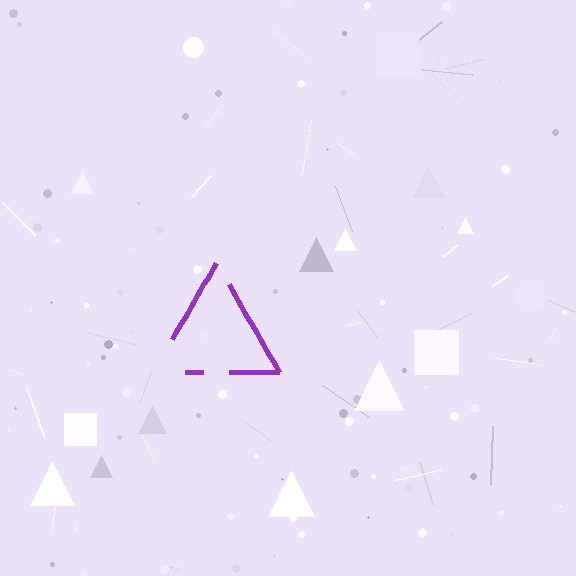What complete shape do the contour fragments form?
The contour fragments form a triangle.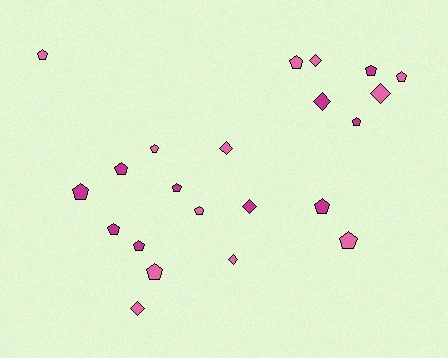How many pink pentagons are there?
There are 7 pink pentagons.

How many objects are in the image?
There are 22 objects.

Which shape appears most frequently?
Pentagon, with 15 objects.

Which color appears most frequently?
Pink, with 12 objects.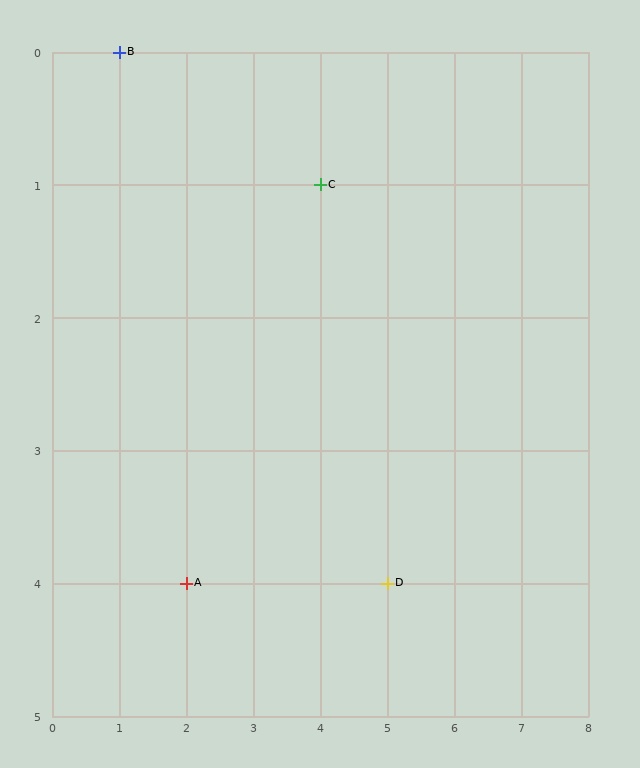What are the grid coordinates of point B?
Point B is at grid coordinates (1, 0).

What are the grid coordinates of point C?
Point C is at grid coordinates (4, 1).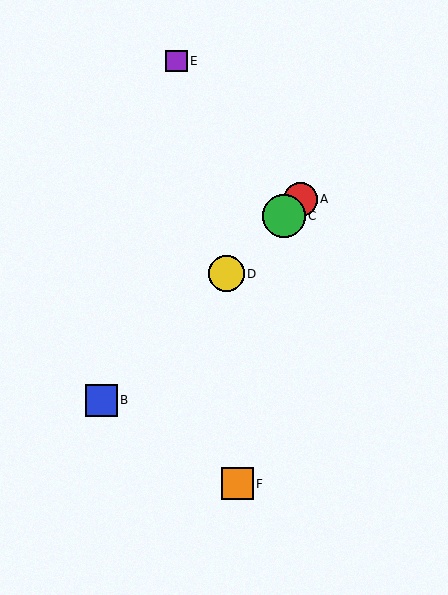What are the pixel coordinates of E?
Object E is at (176, 61).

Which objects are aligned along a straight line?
Objects A, B, C, D are aligned along a straight line.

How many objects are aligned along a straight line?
4 objects (A, B, C, D) are aligned along a straight line.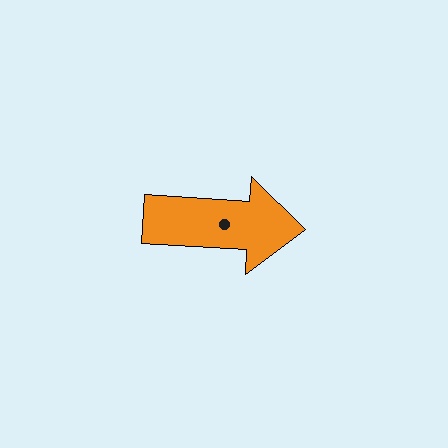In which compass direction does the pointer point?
East.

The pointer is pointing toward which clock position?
Roughly 3 o'clock.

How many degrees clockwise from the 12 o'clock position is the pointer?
Approximately 94 degrees.